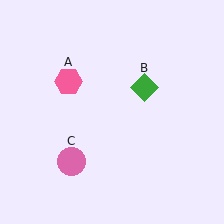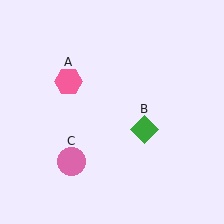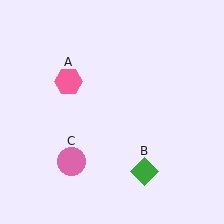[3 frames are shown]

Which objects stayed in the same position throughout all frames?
Pink hexagon (object A) and pink circle (object C) remained stationary.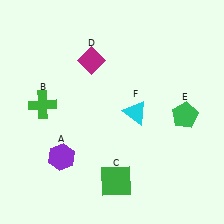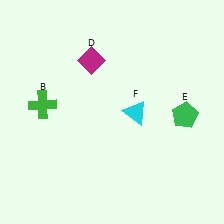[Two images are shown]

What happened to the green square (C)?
The green square (C) was removed in Image 2. It was in the bottom-right area of Image 1.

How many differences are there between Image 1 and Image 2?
There are 2 differences between the two images.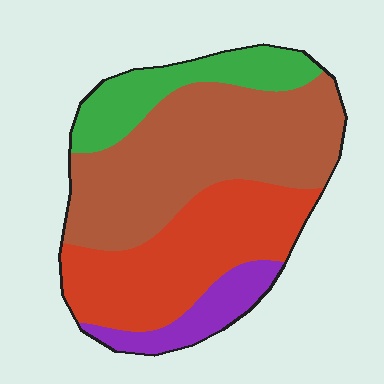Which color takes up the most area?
Brown, at roughly 45%.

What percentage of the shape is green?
Green takes up less than a sixth of the shape.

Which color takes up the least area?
Purple, at roughly 10%.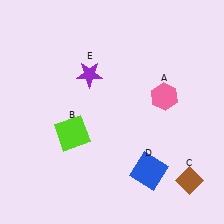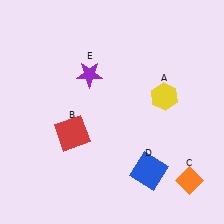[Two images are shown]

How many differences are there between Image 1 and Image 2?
There are 3 differences between the two images.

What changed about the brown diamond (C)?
In Image 1, C is brown. In Image 2, it changed to orange.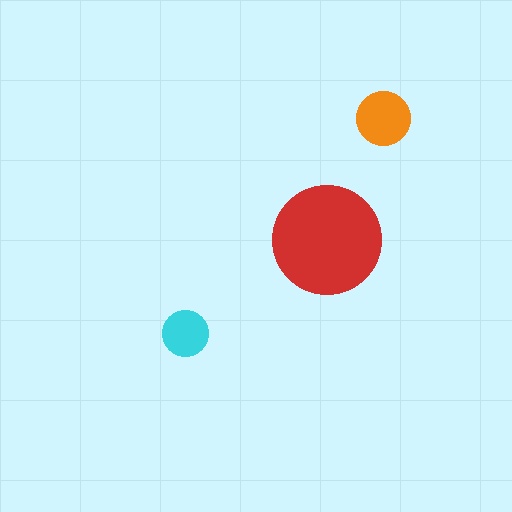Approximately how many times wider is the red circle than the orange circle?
About 2 times wider.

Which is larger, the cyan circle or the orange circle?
The orange one.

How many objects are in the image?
There are 3 objects in the image.